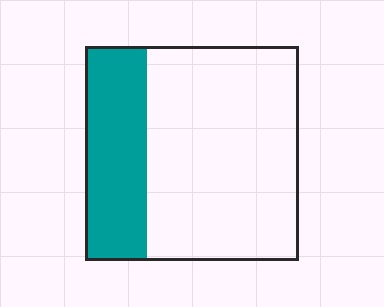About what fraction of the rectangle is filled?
About one quarter (1/4).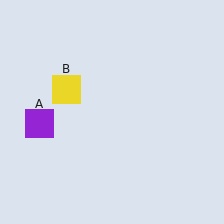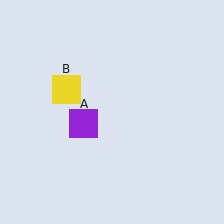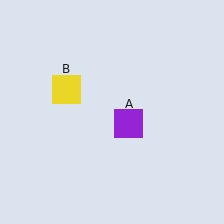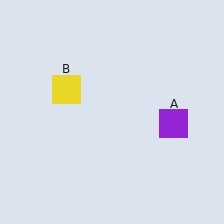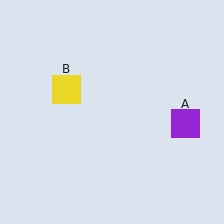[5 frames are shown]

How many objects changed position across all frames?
1 object changed position: purple square (object A).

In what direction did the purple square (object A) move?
The purple square (object A) moved right.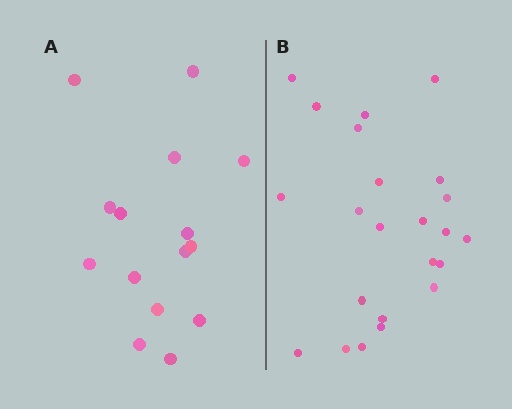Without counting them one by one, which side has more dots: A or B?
Region B (the right region) has more dots.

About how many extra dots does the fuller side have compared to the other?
Region B has roughly 8 or so more dots than region A.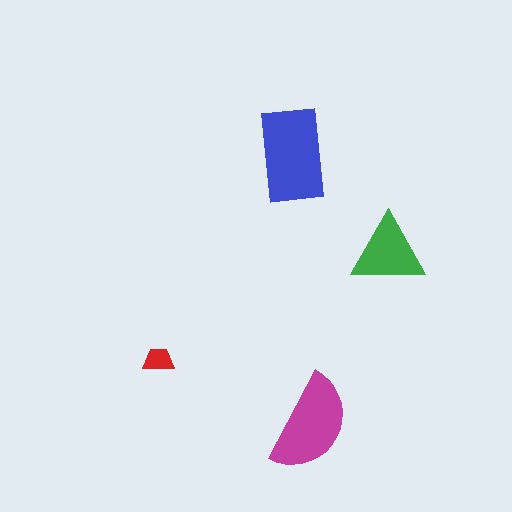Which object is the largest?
The blue rectangle.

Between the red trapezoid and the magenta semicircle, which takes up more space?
The magenta semicircle.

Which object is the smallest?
The red trapezoid.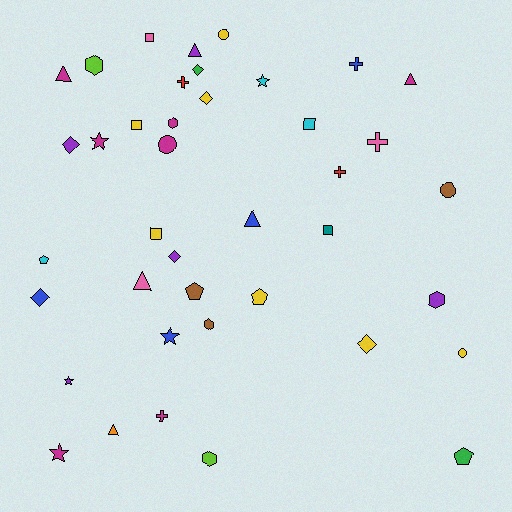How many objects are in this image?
There are 40 objects.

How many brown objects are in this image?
There are 3 brown objects.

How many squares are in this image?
There are 5 squares.